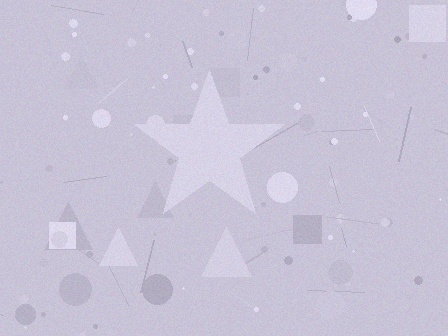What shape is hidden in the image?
A star is hidden in the image.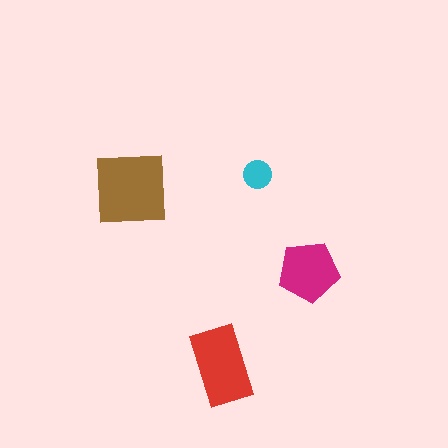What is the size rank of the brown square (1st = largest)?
1st.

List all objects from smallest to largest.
The cyan circle, the magenta pentagon, the red rectangle, the brown square.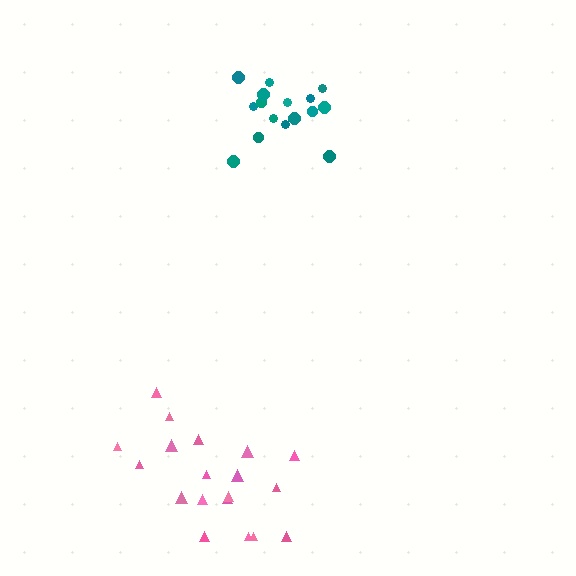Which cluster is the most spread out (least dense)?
Pink.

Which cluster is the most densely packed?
Teal.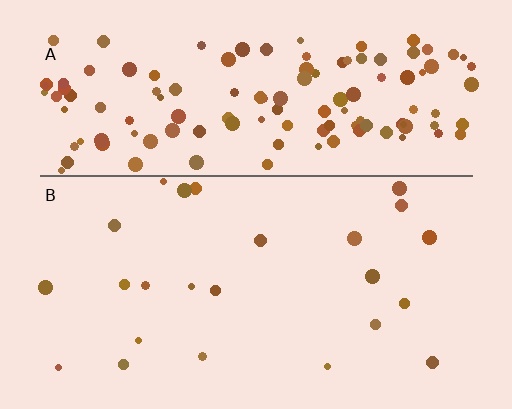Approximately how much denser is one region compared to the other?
Approximately 5.6× — region A over region B.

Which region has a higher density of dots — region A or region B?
A (the top).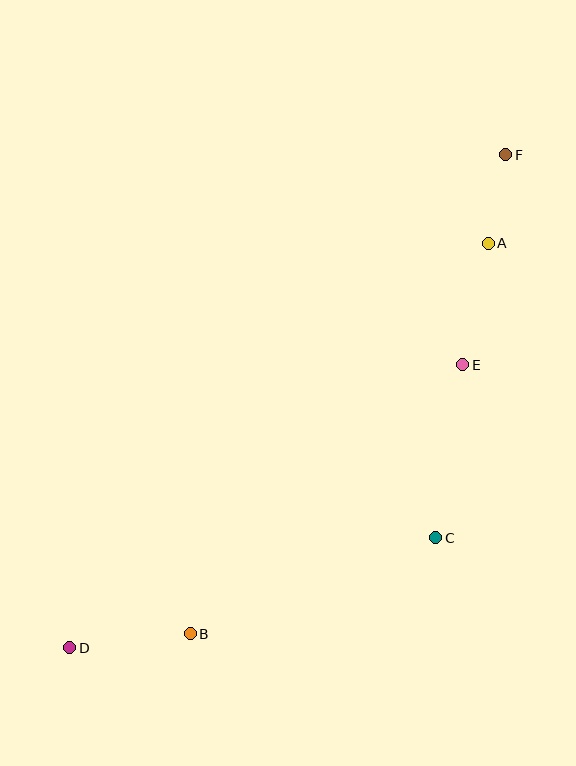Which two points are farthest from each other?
Points D and F are farthest from each other.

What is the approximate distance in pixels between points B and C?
The distance between B and C is approximately 264 pixels.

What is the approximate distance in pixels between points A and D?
The distance between A and D is approximately 582 pixels.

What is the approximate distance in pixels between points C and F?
The distance between C and F is approximately 389 pixels.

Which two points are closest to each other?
Points A and F are closest to each other.